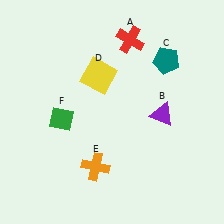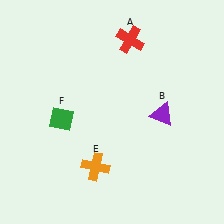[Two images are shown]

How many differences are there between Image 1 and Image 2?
There are 2 differences between the two images.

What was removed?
The teal pentagon (C), the yellow square (D) were removed in Image 2.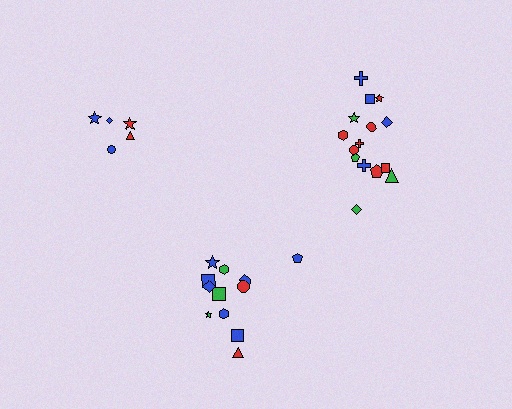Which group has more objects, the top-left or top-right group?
The top-right group.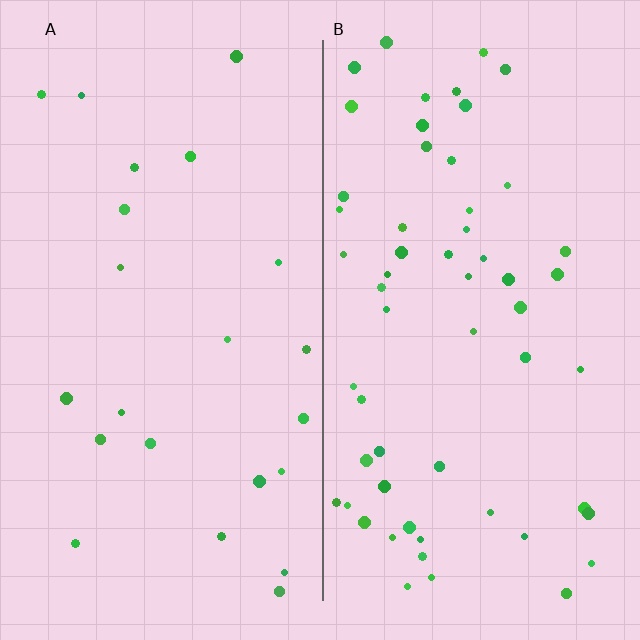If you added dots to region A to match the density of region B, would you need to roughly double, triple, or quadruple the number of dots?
Approximately triple.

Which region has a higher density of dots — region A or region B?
B (the right).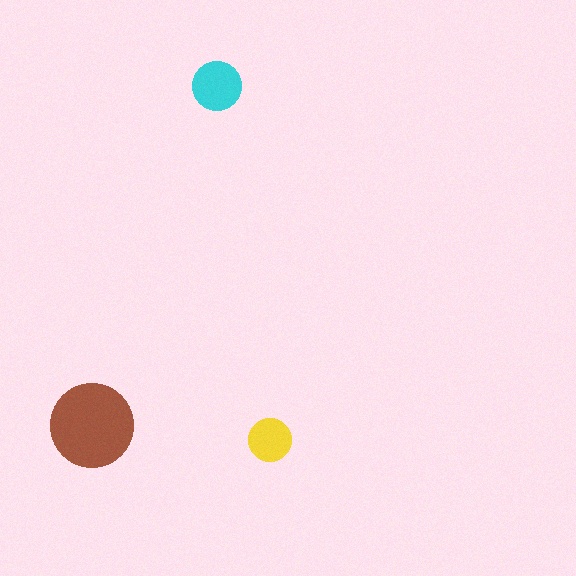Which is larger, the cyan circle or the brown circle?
The brown one.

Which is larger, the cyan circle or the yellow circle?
The cyan one.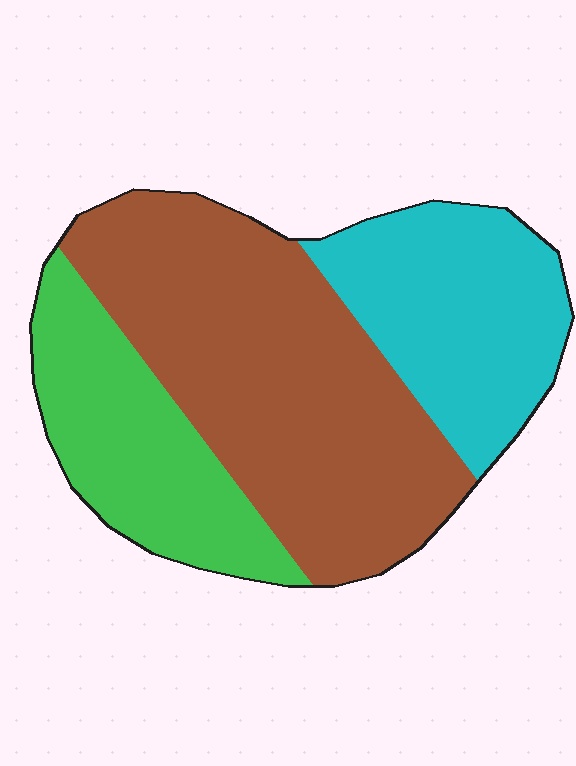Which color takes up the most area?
Brown, at roughly 50%.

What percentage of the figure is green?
Green takes up about one quarter (1/4) of the figure.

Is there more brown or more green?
Brown.